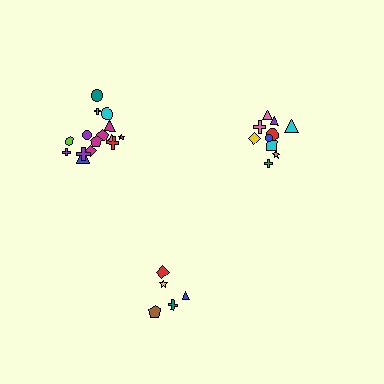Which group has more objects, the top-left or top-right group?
The top-left group.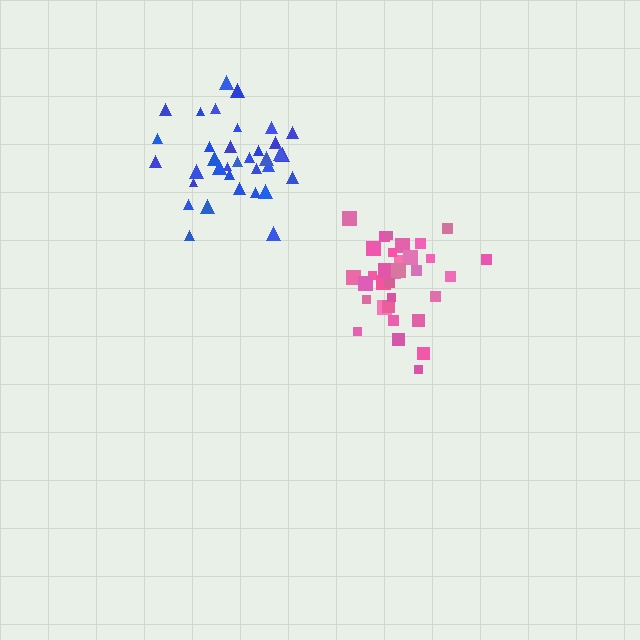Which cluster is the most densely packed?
Blue.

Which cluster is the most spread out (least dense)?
Pink.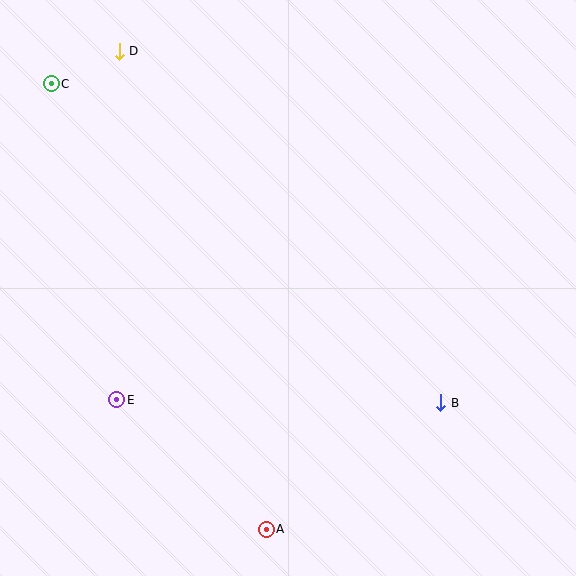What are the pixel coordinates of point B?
Point B is at (441, 403).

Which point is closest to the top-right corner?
Point B is closest to the top-right corner.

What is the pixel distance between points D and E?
The distance between D and E is 349 pixels.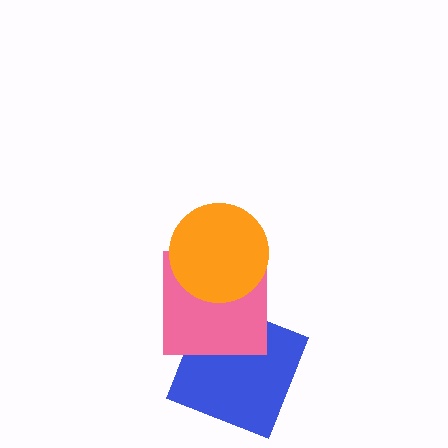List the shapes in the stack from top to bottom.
From top to bottom: the orange circle, the pink square, the blue square.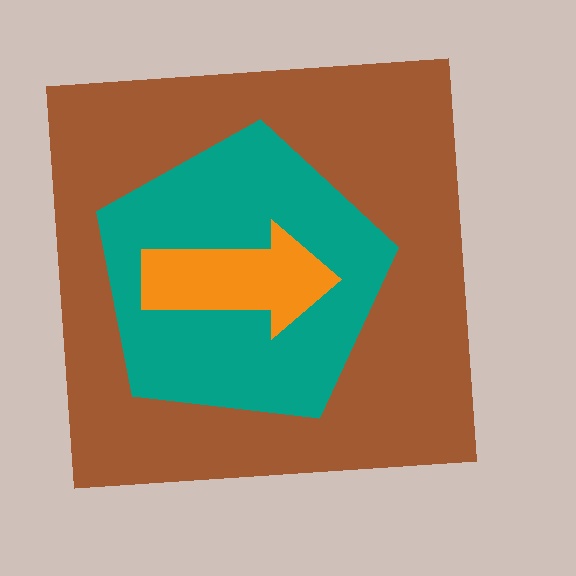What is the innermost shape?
The orange arrow.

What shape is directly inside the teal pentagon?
The orange arrow.